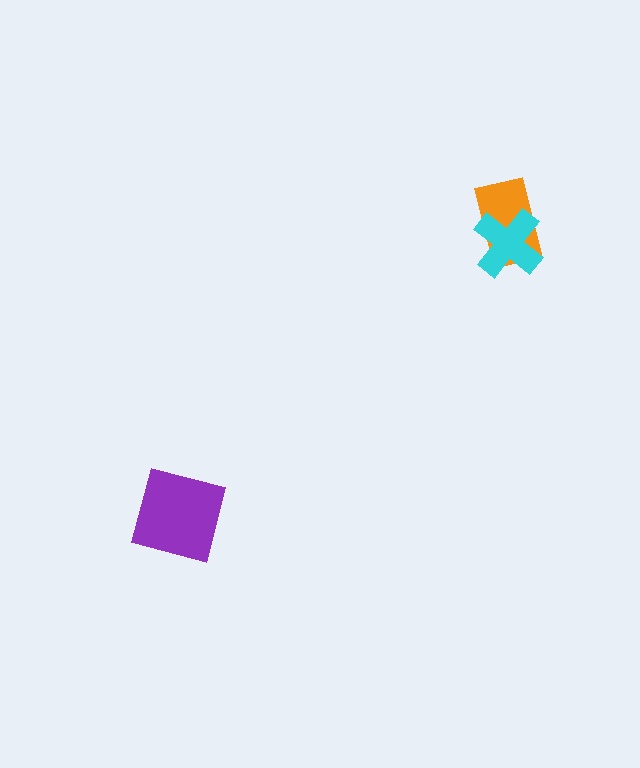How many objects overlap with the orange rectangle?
1 object overlaps with the orange rectangle.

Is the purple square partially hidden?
No, no other shape covers it.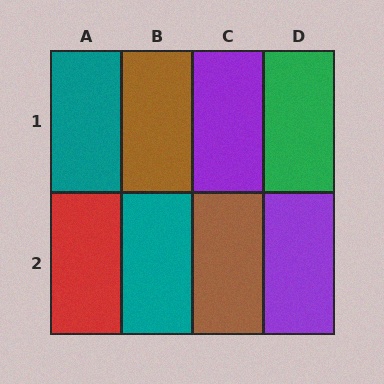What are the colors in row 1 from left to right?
Teal, brown, purple, green.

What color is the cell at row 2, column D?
Purple.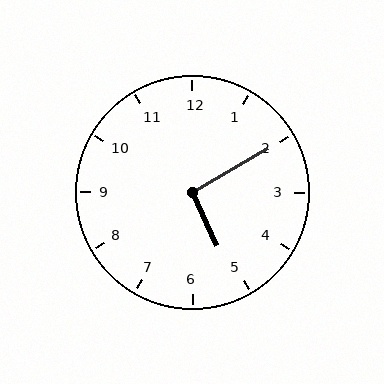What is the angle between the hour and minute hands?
Approximately 95 degrees.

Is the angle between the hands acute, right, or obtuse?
It is right.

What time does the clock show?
5:10.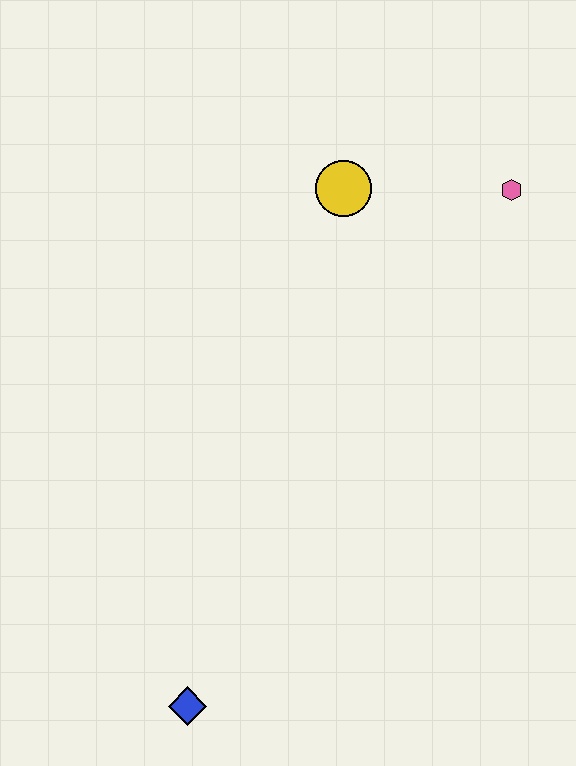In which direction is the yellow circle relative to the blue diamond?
The yellow circle is above the blue diamond.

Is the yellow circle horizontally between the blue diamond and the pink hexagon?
Yes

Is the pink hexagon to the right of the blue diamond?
Yes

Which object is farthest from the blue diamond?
The pink hexagon is farthest from the blue diamond.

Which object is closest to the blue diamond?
The yellow circle is closest to the blue diamond.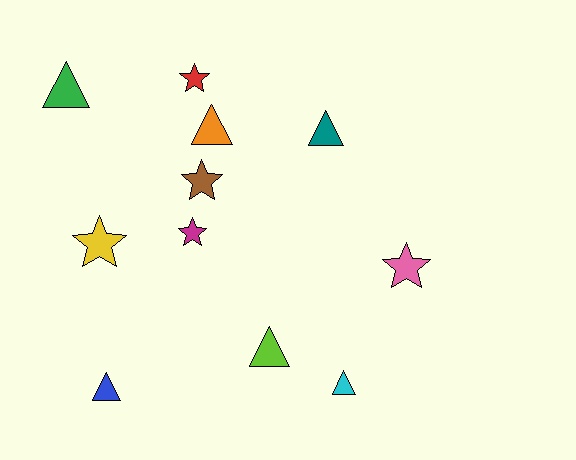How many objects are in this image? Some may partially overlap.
There are 11 objects.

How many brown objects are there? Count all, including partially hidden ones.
There is 1 brown object.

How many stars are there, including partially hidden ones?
There are 5 stars.